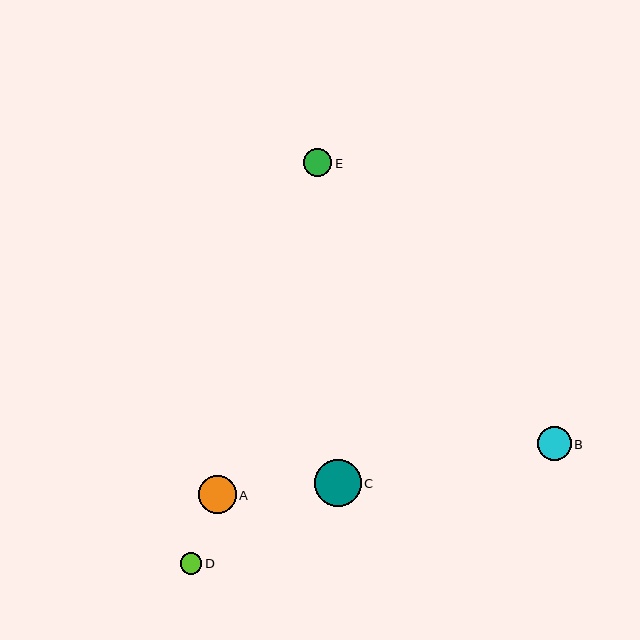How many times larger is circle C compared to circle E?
Circle C is approximately 1.7 times the size of circle E.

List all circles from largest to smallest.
From largest to smallest: C, A, B, E, D.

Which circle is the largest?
Circle C is the largest with a size of approximately 47 pixels.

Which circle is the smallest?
Circle D is the smallest with a size of approximately 22 pixels.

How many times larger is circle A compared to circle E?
Circle A is approximately 1.4 times the size of circle E.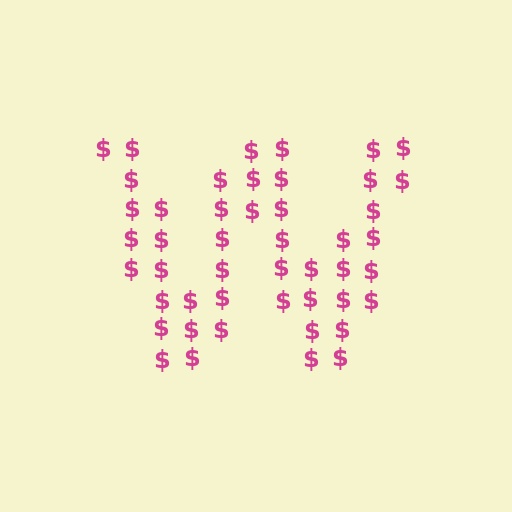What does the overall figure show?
The overall figure shows the letter W.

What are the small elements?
The small elements are dollar signs.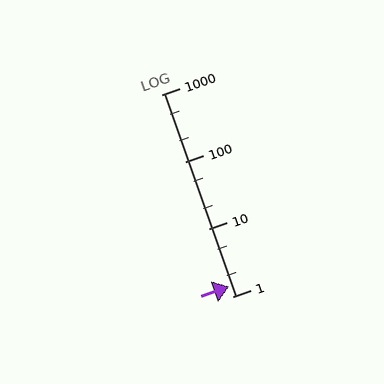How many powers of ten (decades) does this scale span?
The scale spans 3 decades, from 1 to 1000.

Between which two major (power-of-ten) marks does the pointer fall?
The pointer is between 1 and 10.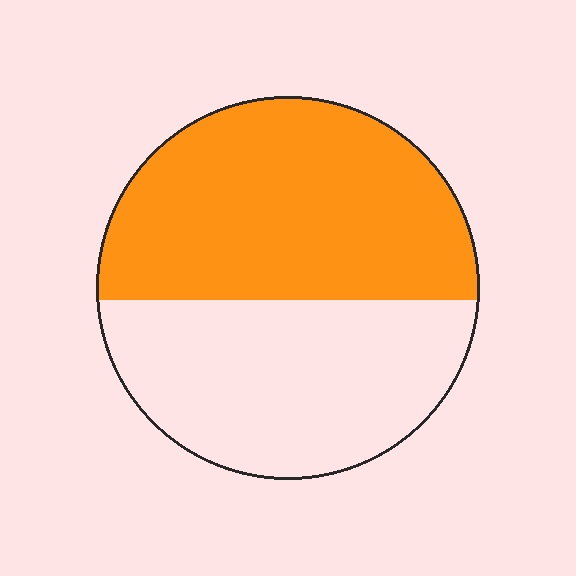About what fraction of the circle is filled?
About one half (1/2).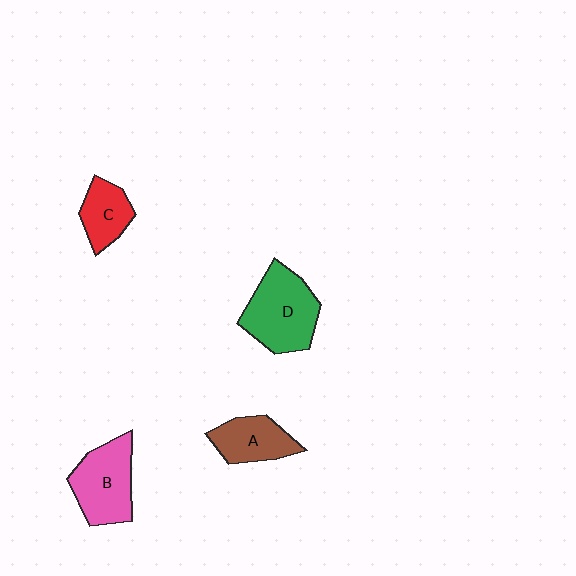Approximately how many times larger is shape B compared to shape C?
Approximately 1.6 times.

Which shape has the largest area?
Shape D (green).